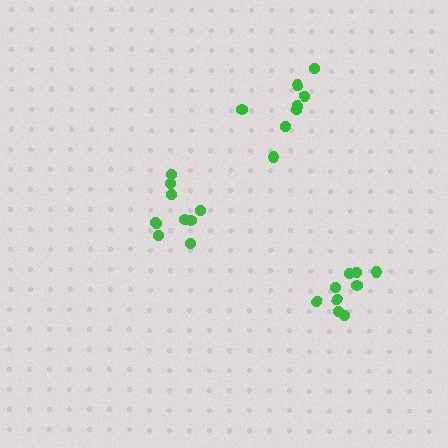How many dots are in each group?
Group 1: 10 dots, Group 2: 8 dots, Group 3: 9 dots (27 total).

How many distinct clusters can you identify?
There are 3 distinct clusters.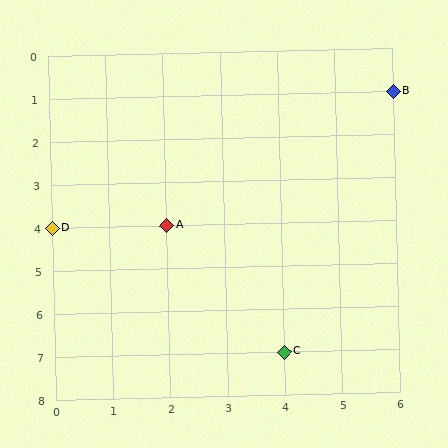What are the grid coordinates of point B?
Point B is at grid coordinates (6, 1).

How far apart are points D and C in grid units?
Points D and C are 4 columns and 3 rows apart (about 5.0 grid units diagonally).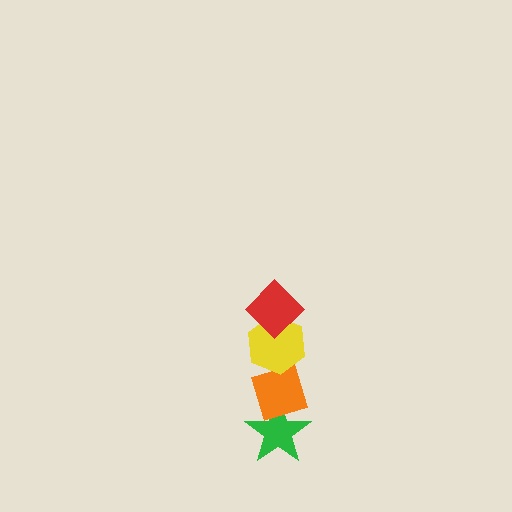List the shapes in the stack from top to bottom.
From top to bottom: the red diamond, the yellow hexagon, the orange diamond, the green star.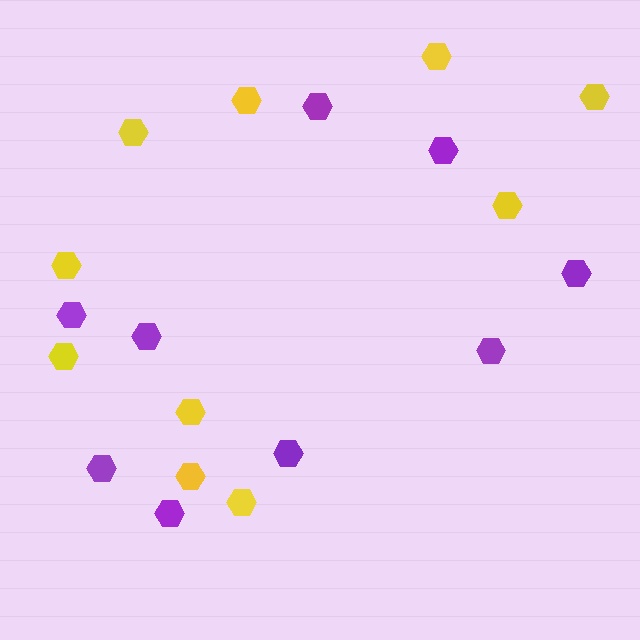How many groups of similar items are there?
There are 2 groups: one group of yellow hexagons (10) and one group of purple hexagons (9).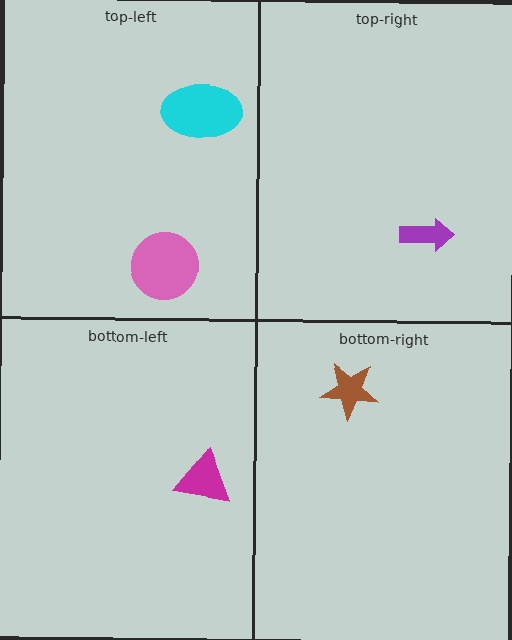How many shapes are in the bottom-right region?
1.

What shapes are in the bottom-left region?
The magenta triangle.